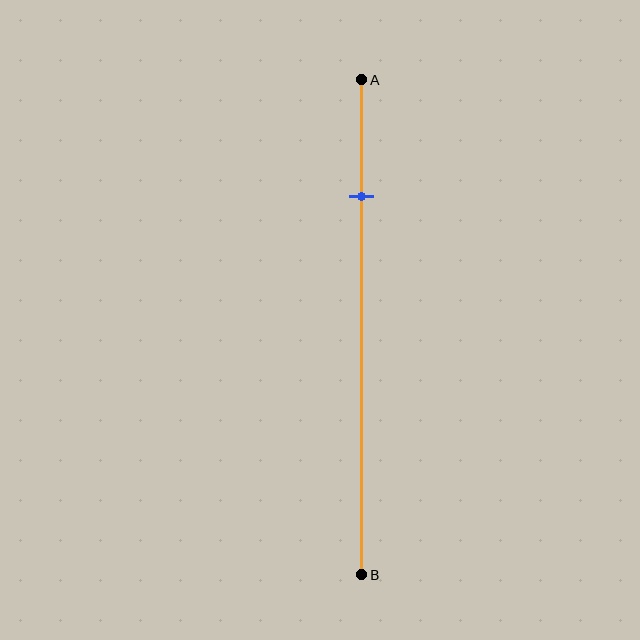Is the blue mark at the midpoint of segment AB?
No, the mark is at about 25% from A, not at the 50% midpoint.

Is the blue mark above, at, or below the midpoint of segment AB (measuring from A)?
The blue mark is above the midpoint of segment AB.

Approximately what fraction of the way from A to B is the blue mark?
The blue mark is approximately 25% of the way from A to B.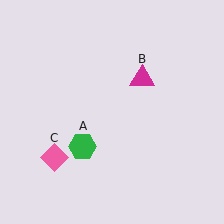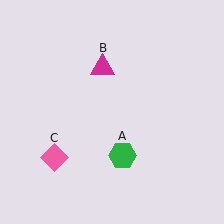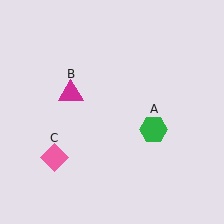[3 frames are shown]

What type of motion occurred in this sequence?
The green hexagon (object A), magenta triangle (object B) rotated counterclockwise around the center of the scene.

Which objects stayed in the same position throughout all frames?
Pink diamond (object C) remained stationary.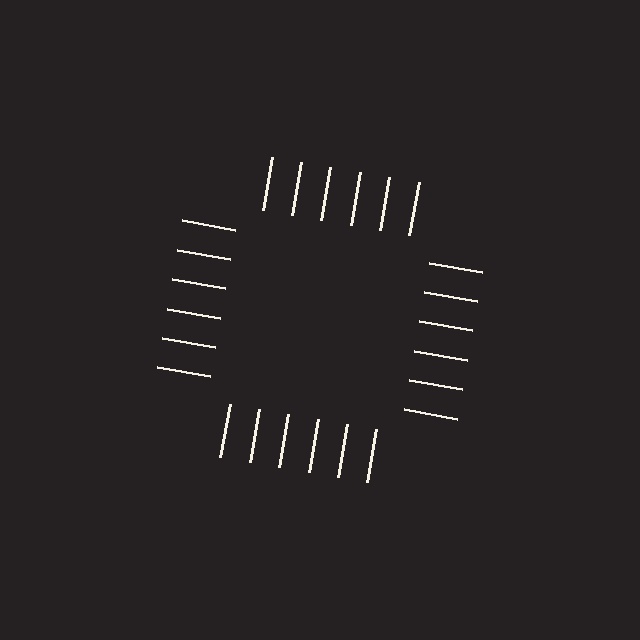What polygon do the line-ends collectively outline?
An illusory square — the line segments terminate on its edges but no continuous stroke is drawn.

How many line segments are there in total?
24 — 6 along each of the 4 edges.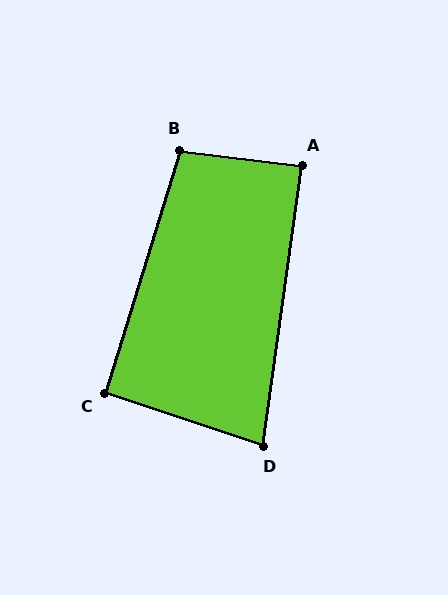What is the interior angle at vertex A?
Approximately 89 degrees (approximately right).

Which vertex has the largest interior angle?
B, at approximately 100 degrees.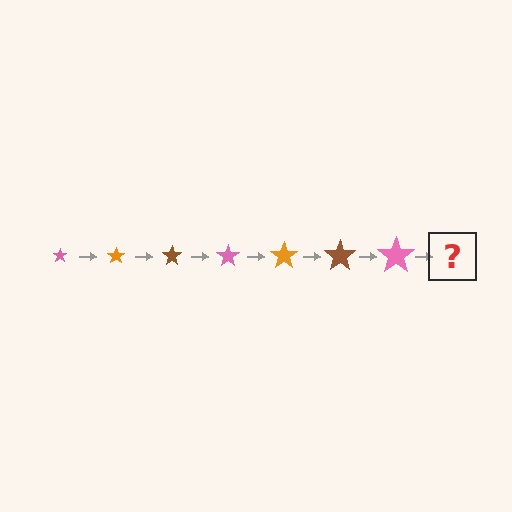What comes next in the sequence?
The next element should be an orange star, larger than the previous one.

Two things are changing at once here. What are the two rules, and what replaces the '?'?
The two rules are that the star grows larger each step and the color cycles through pink, orange, and brown. The '?' should be an orange star, larger than the previous one.